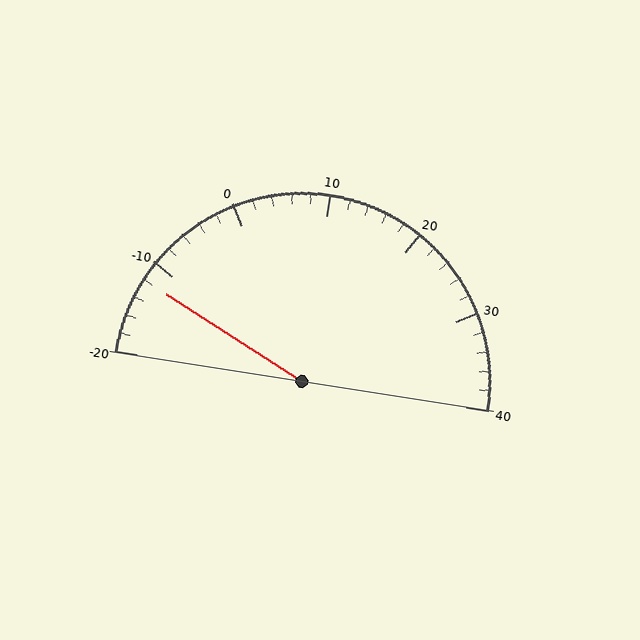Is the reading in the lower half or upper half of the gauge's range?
The reading is in the lower half of the range (-20 to 40).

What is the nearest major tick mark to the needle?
The nearest major tick mark is -10.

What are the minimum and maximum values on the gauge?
The gauge ranges from -20 to 40.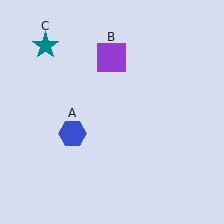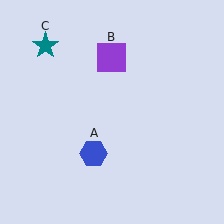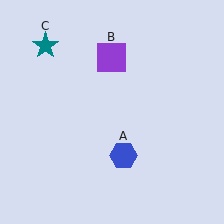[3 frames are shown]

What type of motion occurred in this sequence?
The blue hexagon (object A) rotated counterclockwise around the center of the scene.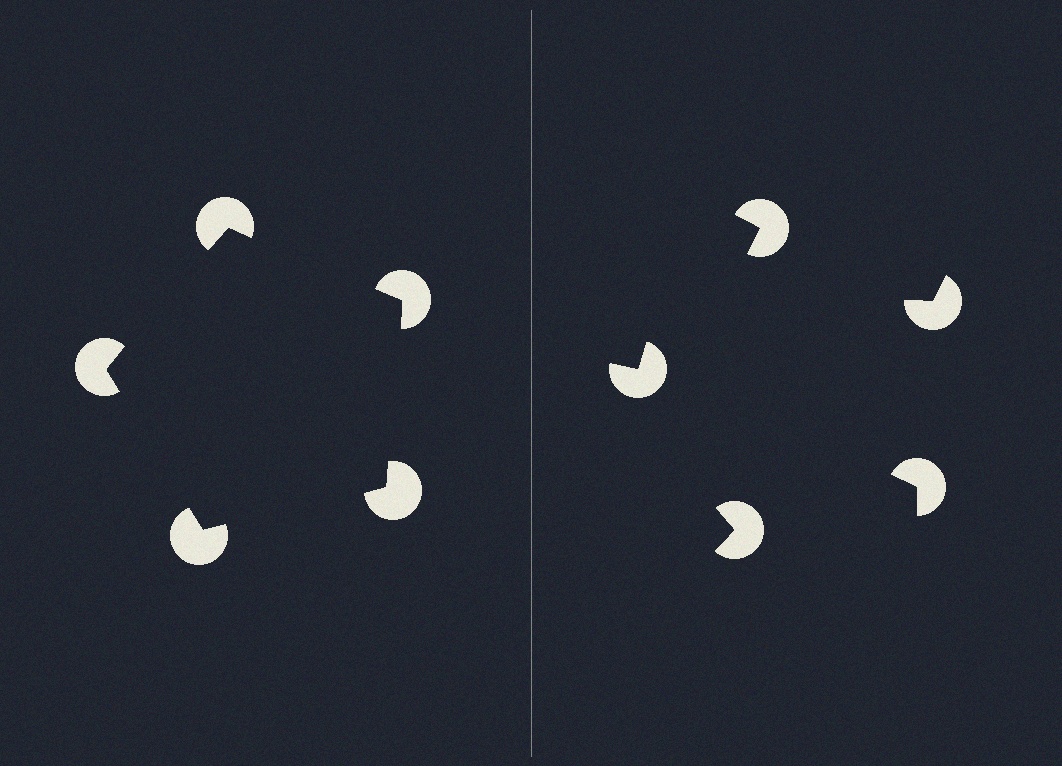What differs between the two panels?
The pac-man discs are positioned identically on both sides; only the wedge orientations differ. On the left they align to a pentagon; on the right they are misaligned.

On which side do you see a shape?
An illusory pentagon appears on the left side. On the right side the wedge cuts are rotated, so no coherent shape forms.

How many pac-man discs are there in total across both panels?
10 — 5 on each side.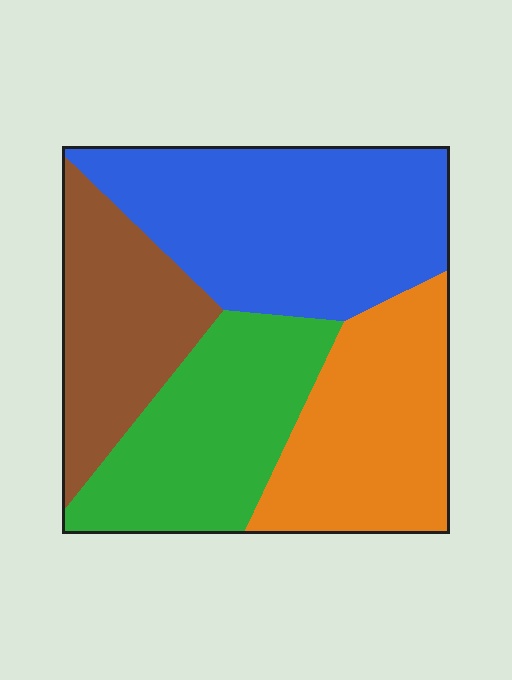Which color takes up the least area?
Brown, at roughly 20%.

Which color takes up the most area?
Blue, at roughly 35%.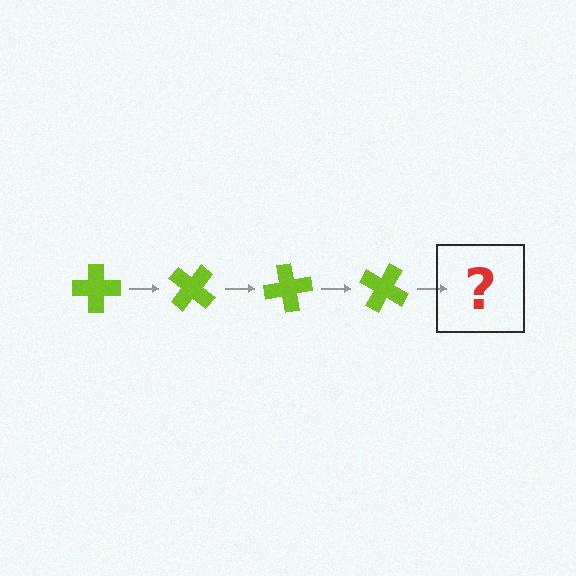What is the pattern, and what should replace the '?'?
The pattern is that the cross rotates 40 degrees each step. The '?' should be a lime cross rotated 160 degrees.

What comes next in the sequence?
The next element should be a lime cross rotated 160 degrees.